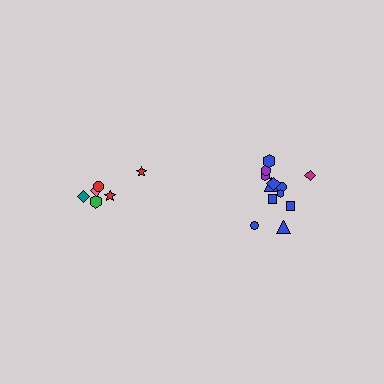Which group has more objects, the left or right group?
The right group.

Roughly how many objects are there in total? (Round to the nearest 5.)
Roughly 20 objects in total.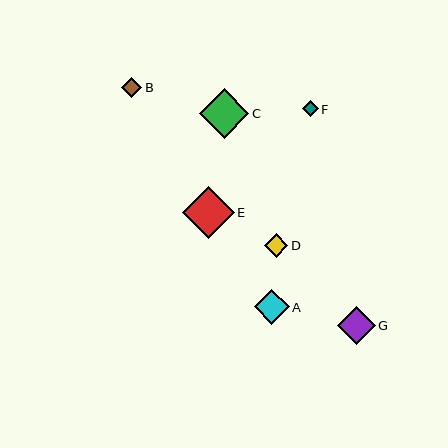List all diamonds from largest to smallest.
From largest to smallest: E, C, G, A, D, B, F.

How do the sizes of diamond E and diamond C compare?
Diamond E and diamond C are approximately the same size.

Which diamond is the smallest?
Diamond F is the smallest with a size of approximately 15 pixels.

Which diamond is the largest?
Diamond E is the largest with a size of approximately 52 pixels.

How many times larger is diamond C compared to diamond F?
Diamond C is approximately 3.2 times the size of diamond F.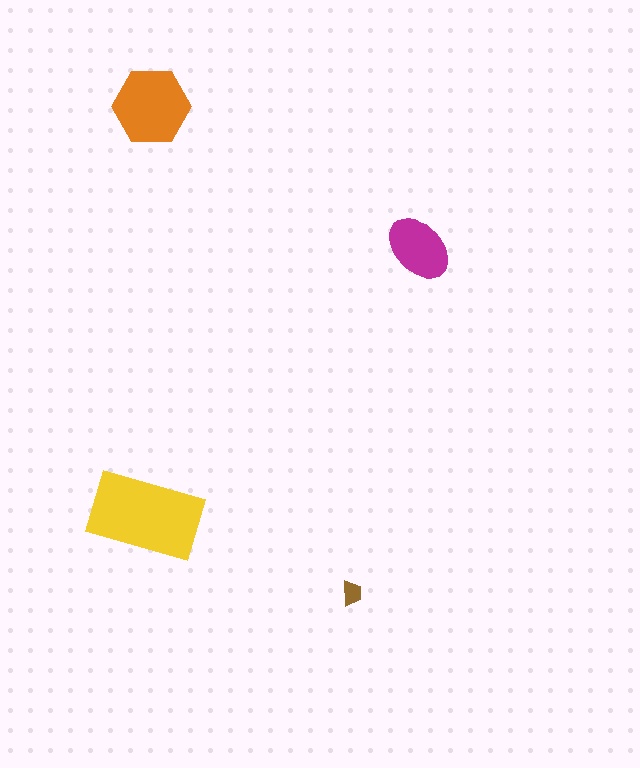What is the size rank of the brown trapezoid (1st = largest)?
4th.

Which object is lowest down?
The brown trapezoid is bottommost.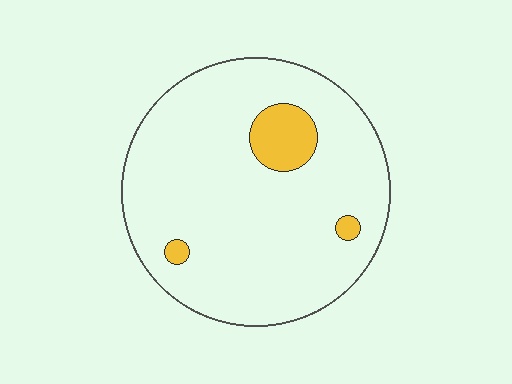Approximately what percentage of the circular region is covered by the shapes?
Approximately 10%.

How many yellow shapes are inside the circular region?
3.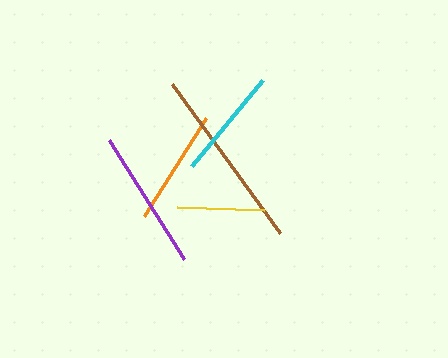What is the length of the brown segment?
The brown segment is approximately 184 pixels long.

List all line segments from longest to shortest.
From longest to shortest: brown, purple, orange, cyan, yellow.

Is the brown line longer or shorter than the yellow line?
The brown line is longer than the yellow line.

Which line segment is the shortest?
The yellow line is the shortest at approximately 87 pixels.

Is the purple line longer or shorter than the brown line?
The brown line is longer than the purple line.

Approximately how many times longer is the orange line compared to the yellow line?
The orange line is approximately 1.3 times the length of the yellow line.